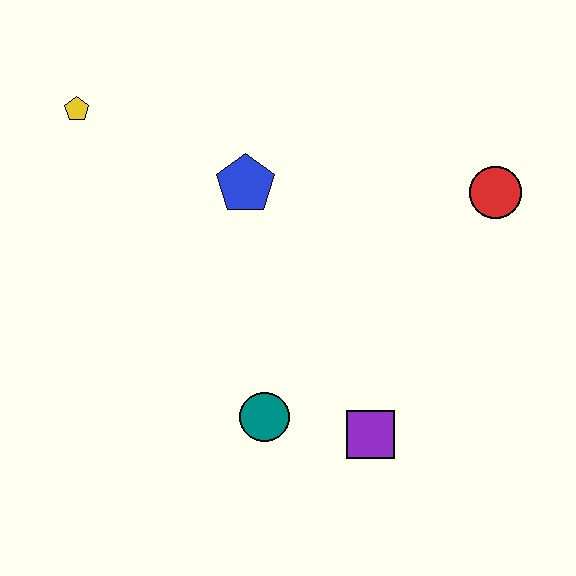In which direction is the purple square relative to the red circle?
The purple square is below the red circle.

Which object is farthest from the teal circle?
The yellow pentagon is farthest from the teal circle.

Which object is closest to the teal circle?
The purple square is closest to the teal circle.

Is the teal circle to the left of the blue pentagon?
No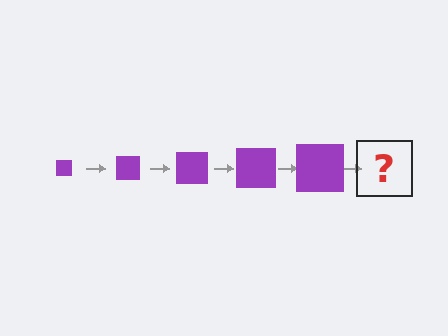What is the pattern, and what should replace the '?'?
The pattern is that the square gets progressively larger each step. The '?' should be a purple square, larger than the previous one.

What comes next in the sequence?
The next element should be a purple square, larger than the previous one.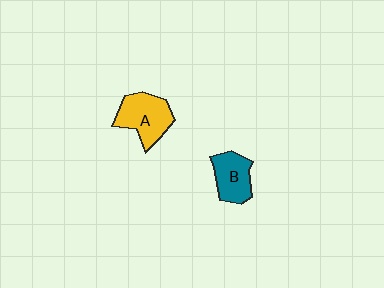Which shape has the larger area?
Shape A (yellow).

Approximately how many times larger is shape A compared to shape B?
Approximately 1.3 times.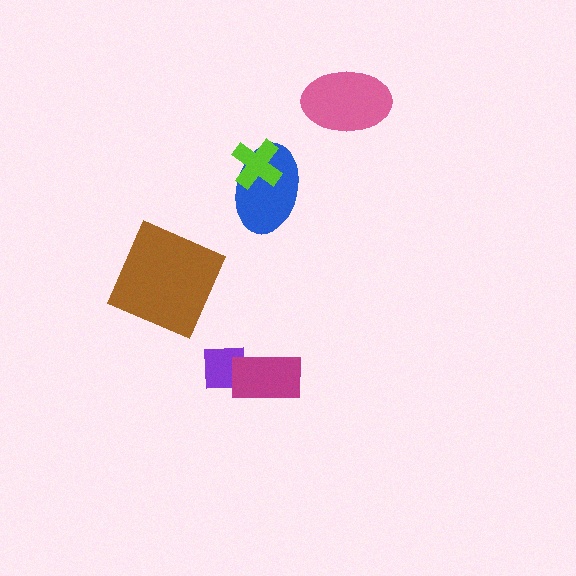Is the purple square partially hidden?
Yes, it is partially covered by another shape.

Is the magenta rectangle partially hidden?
No, no other shape covers it.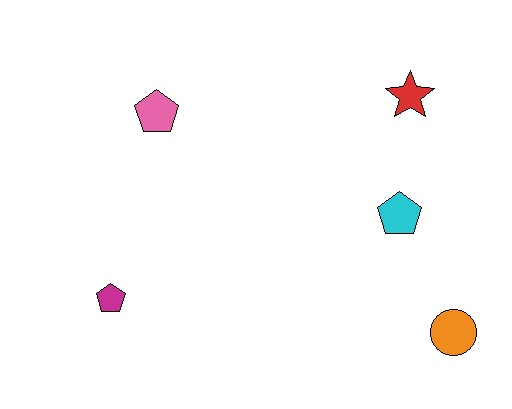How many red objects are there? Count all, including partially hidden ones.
There is 1 red object.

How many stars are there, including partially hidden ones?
There is 1 star.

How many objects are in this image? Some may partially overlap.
There are 5 objects.